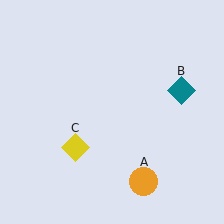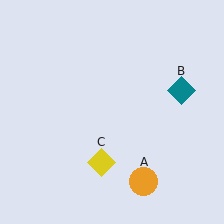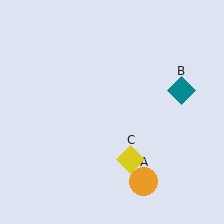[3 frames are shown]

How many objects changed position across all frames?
1 object changed position: yellow diamond (object C).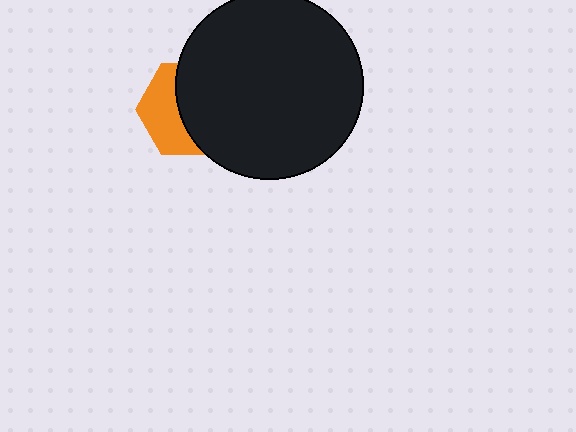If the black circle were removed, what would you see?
You would see the complete orange hexagon.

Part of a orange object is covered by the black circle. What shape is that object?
It is a hexagon.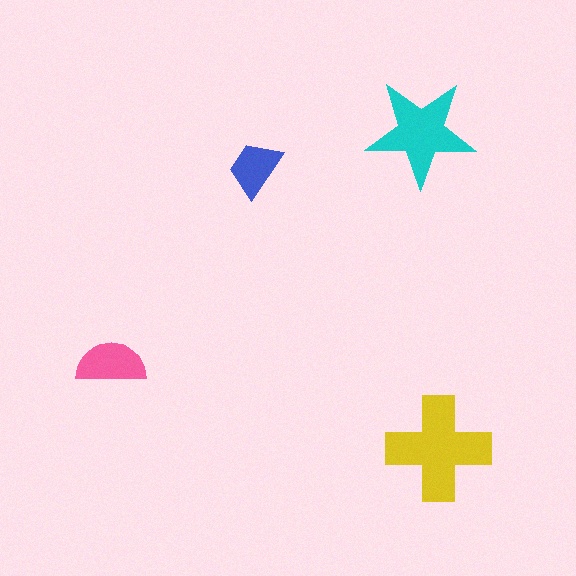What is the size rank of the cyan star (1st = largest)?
2nd.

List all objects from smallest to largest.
The blue trapezoid, the pink semicircle, the cyan star, the yellow cross.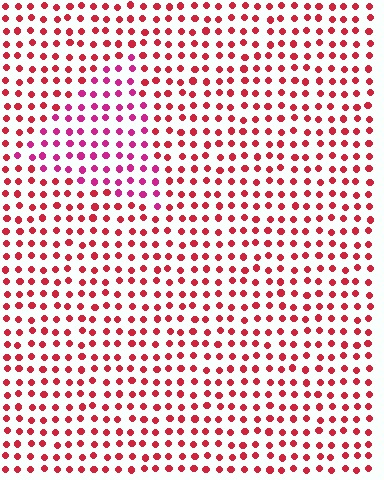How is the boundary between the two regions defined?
The boundary is defined purely by a slight shift in hue (about 29 degrees). Spacing, size, and orientation are identical on both sides.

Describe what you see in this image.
The image is filled with small red elements in a uniform arrangement. A triangle-shaped region is visible where the elements are tinted to a slightly different hue, forming a subtle color boundary.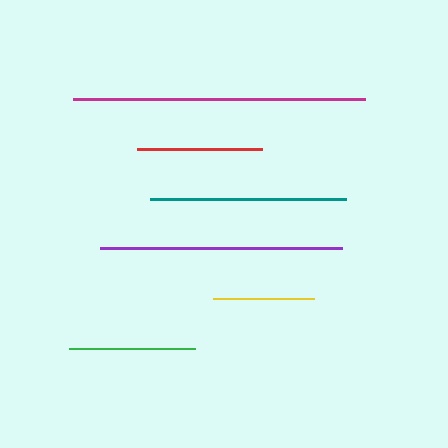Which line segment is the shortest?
The yellow line is the shortest at approximately 101 pixels.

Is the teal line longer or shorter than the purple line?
The purple line is longer than the teal line.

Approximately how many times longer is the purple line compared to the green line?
The purple line is approximately 1.9 times the length of the green line.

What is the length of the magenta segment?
The magenta segment is approximately 292 pixels long.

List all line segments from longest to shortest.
From longest to shortest: magenta, purple, teal, green, red, yellow.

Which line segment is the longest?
The magenta line is the longest at approximately 292 pixels.